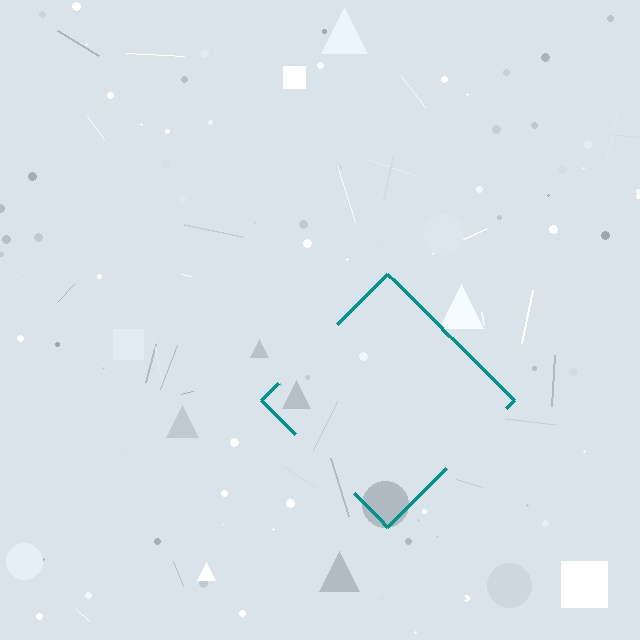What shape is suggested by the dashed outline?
The dashed outline suggests a diamond.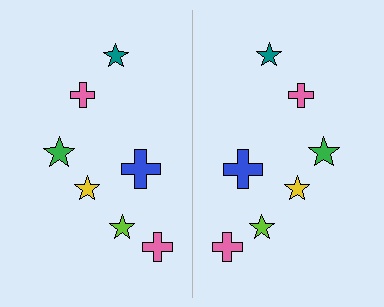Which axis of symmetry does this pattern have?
The pattern has a vertical axis of symmetry running through the center of the image.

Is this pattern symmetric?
Yes, this pattern has bilateral (reflection) symmetry.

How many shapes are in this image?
There are 14 shapes in this image.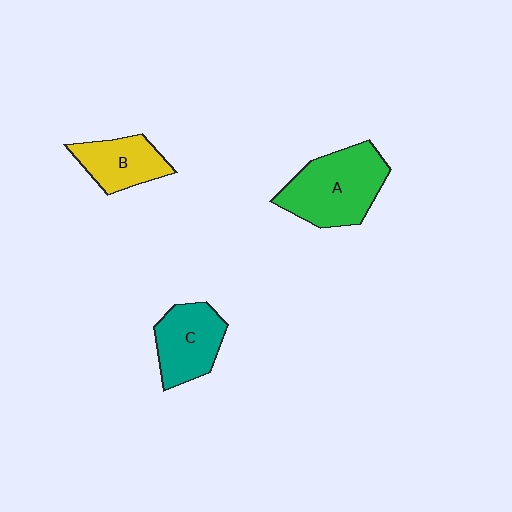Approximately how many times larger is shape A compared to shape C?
Approximately 1.4 times.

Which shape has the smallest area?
Shape B (yellow).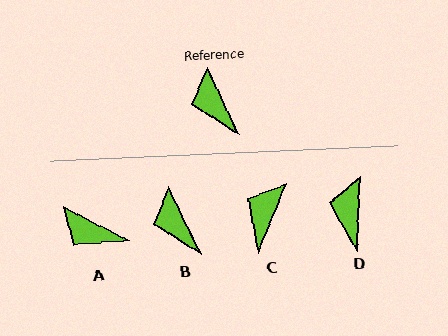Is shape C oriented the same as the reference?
No, it is off by about 47 degrees.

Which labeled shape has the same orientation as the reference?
B.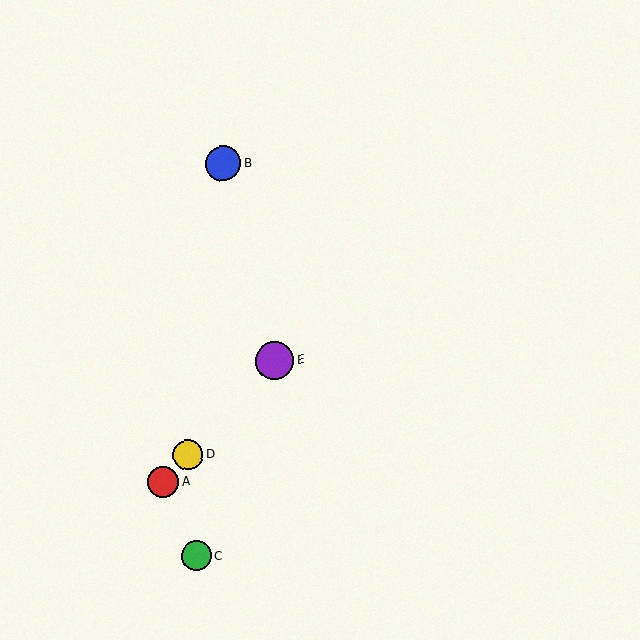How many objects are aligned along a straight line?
3 objects (A, D, E) are aligned along a straight line.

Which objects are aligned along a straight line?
Objects A, D, E are aligned along a straight line.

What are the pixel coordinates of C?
Object C is at (197, 556).